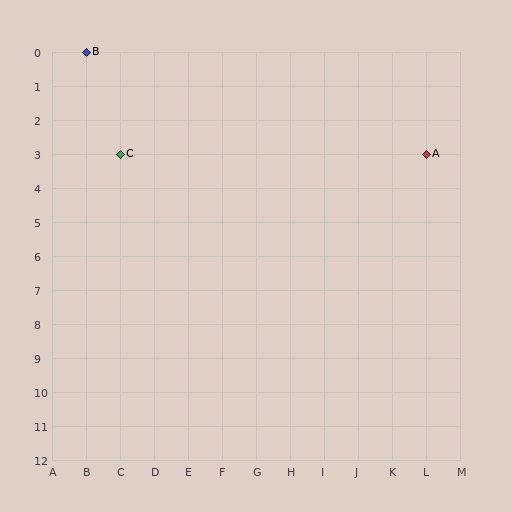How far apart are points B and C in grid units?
Points B and C are 1 column and 3 rows apart (about 3.2 grid units diagonally).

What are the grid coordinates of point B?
Point B is at grid coordinates (B, 0).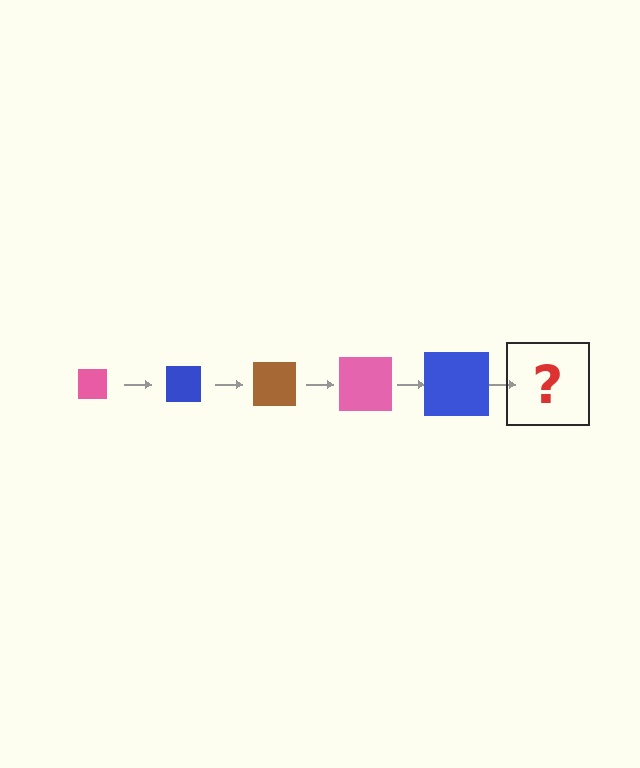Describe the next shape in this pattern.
It should be a brown square, larger than the previous one.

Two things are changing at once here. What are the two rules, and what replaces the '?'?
The two rules are that the square grows larger each step and the color cycles through pink, blue, and brown. The '?' should be a brown square, larger than the previous one.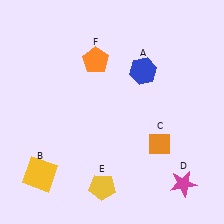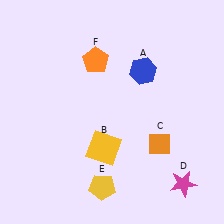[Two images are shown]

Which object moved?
The yellow square (B) moved right.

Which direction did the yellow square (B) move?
The yellow square (B) moved right.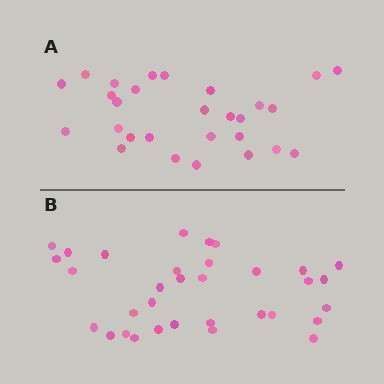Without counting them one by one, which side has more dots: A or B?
Region B (the bottom region) has more dots.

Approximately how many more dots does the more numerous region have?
Region B has about 5 more dots than region A.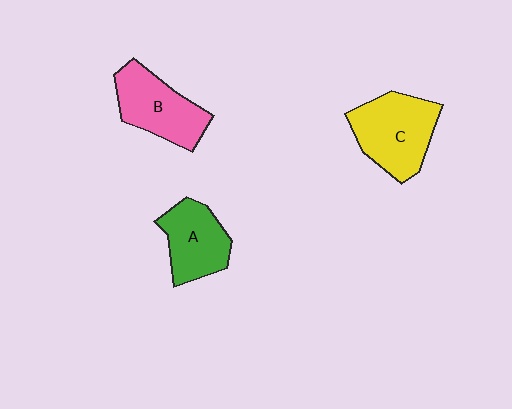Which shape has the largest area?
Shape C (yellow).